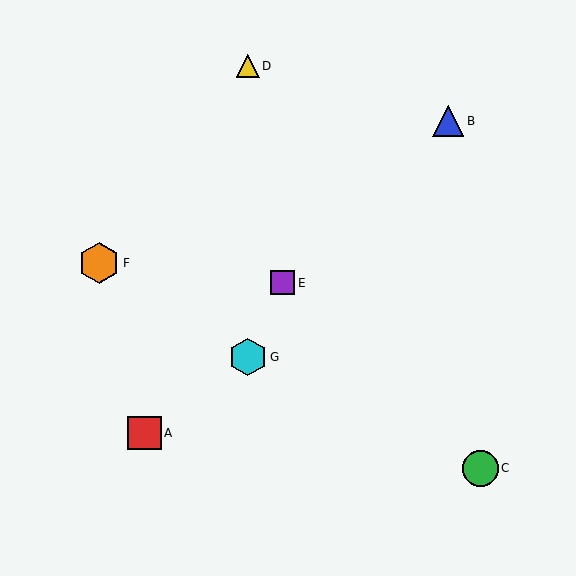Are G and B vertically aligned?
No, G is at x≈248 and B is at x≈448.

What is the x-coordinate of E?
Object E is at x≈283.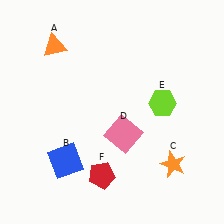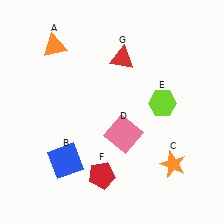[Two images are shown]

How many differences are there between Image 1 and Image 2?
There is 1 difference between the two images.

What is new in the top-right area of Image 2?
A red triangle (G) was added in the top-right area of Image 2.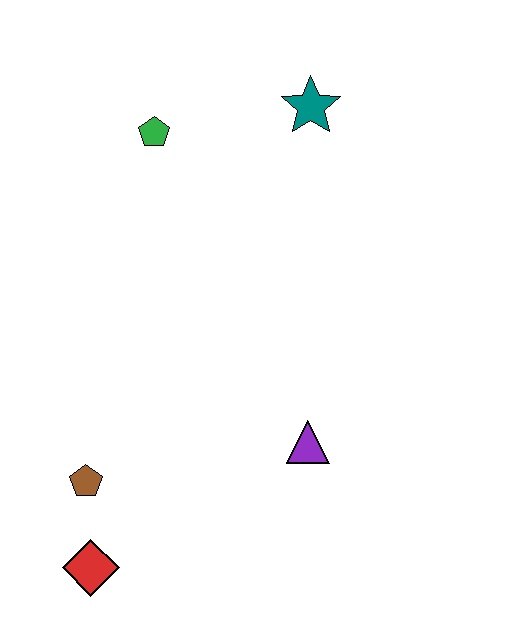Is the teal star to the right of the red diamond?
Yes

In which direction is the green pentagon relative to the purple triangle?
The green pentagon is above the purple triangle.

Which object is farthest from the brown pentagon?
The teal star is farthest from the brown pentagon.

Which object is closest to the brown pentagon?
The red diamond is closest to the brown pentagon.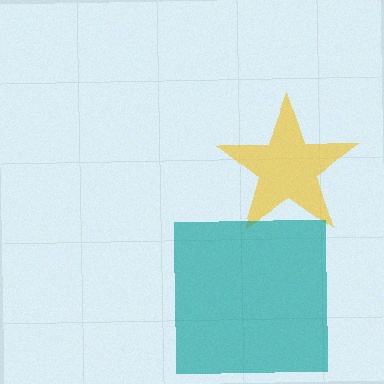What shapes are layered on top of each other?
The layered shapes are: a yellow star, a teal square.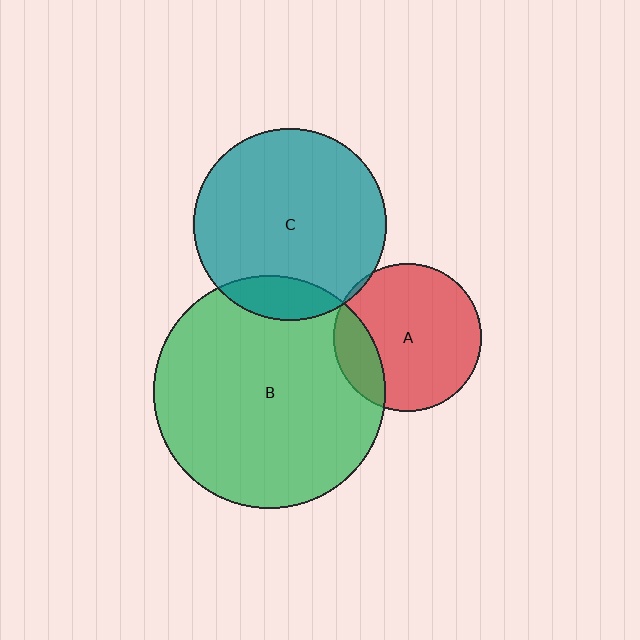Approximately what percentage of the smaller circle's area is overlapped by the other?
Approximately 15%.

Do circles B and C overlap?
Yes.